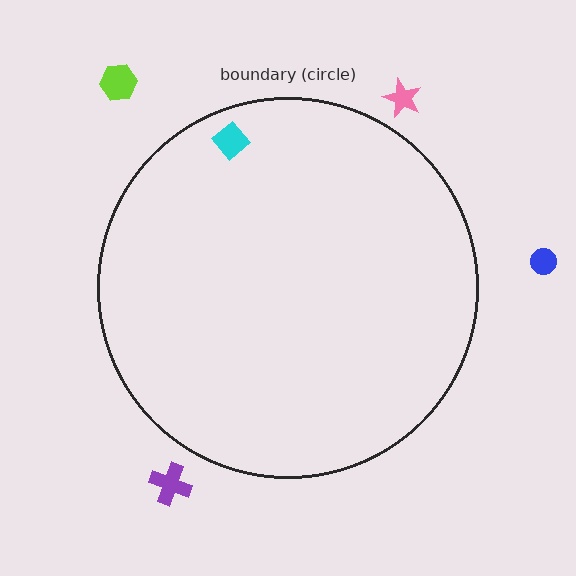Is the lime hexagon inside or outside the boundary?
Outside.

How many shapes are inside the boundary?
1 inside, 4 outside.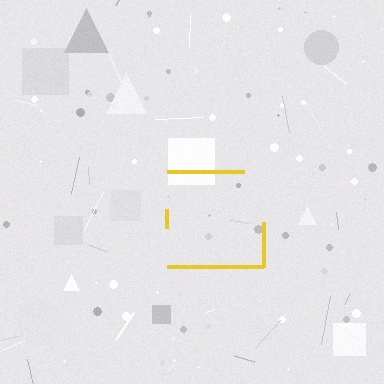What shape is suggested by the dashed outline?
The dashed outline suggests a square.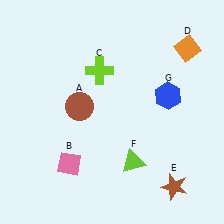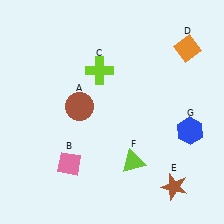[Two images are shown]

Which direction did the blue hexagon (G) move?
The blue hexagon (G) moved down.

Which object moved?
The blue hexagon (G) moved down.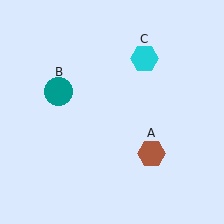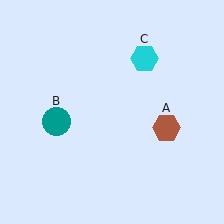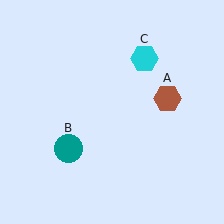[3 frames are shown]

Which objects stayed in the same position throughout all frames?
Cyan hexagon (object C) remained stationary.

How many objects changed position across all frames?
2 objects changed position: brown hexagon (object A), teal circle (object B).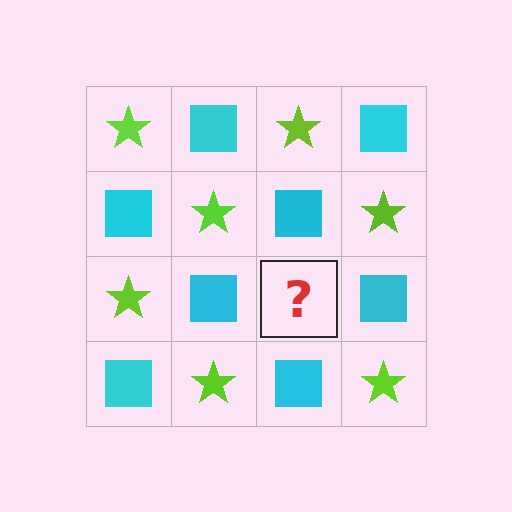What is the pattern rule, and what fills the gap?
The rule is that it alternates lime star and cyan square in a checkerboard pattern. The gap should be filled with a lime star.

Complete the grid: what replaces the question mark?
The question mark should be replaced with a lime star.